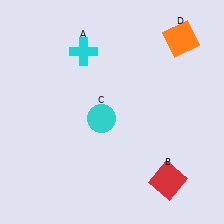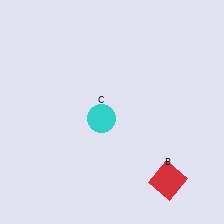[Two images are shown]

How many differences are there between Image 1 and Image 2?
There are 2 differences between the two images.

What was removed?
The orange square (D), the cyan cross (A) were removed in Image 2.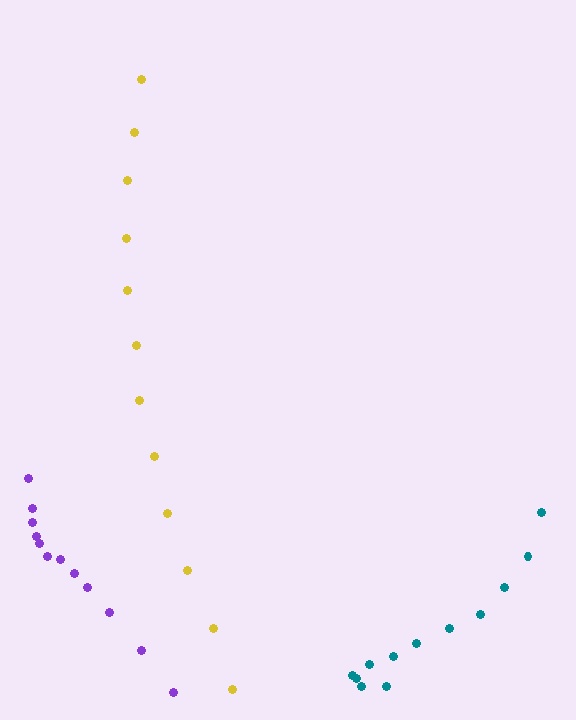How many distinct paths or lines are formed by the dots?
There are 3 distinct paths.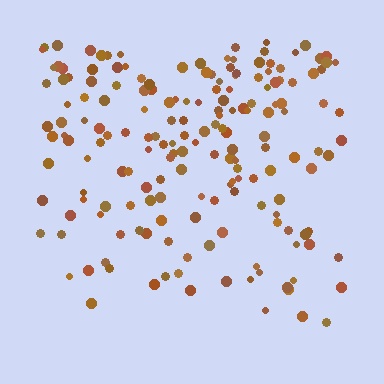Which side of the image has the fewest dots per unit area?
The bottom.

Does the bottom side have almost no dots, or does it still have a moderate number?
Still a moderate number, just noticeably fewer than the top.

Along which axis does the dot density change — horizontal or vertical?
Vertical.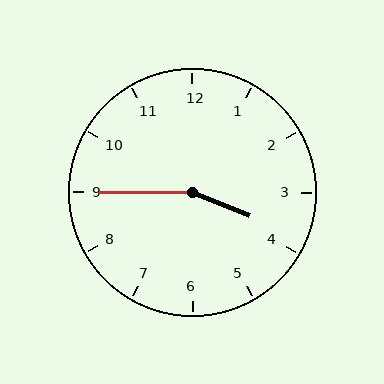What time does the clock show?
3:45.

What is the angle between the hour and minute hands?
Approximately 158 degrees.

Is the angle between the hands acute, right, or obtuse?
It is obtuse.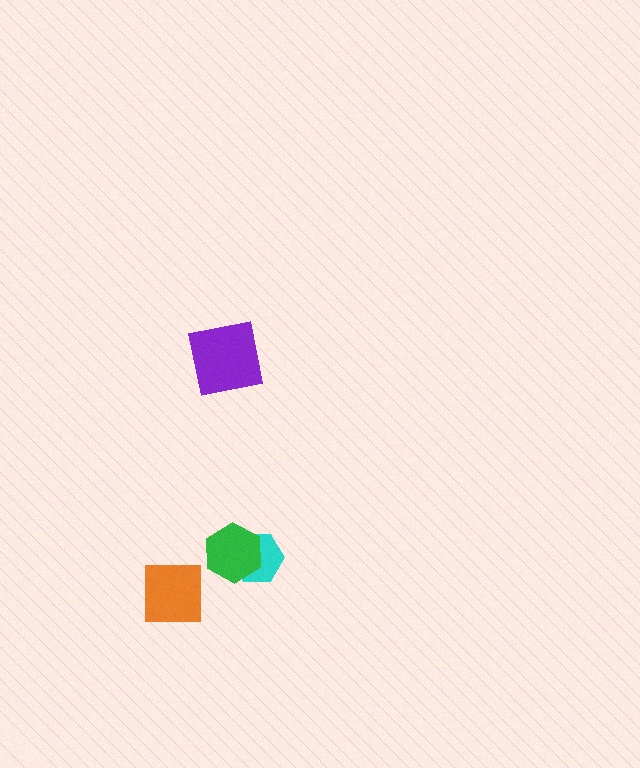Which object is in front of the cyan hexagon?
The green hexagon is in front of the cyan hexagon.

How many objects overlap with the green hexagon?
1 object overlaps with the green hexagon.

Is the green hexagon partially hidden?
No, no other shape covers it.